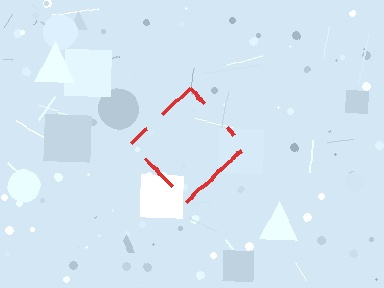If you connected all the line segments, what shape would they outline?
They would outline a diamond.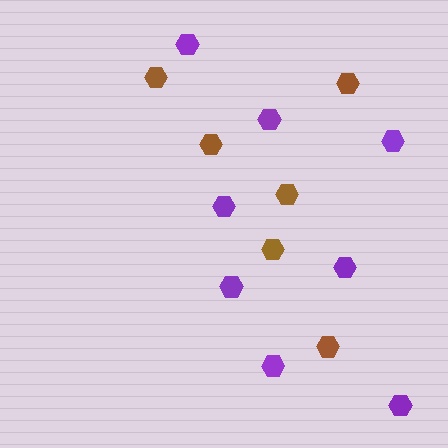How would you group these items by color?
There are 2 groups: one group of brown hexagons (6) and one group of purple hexagons (8).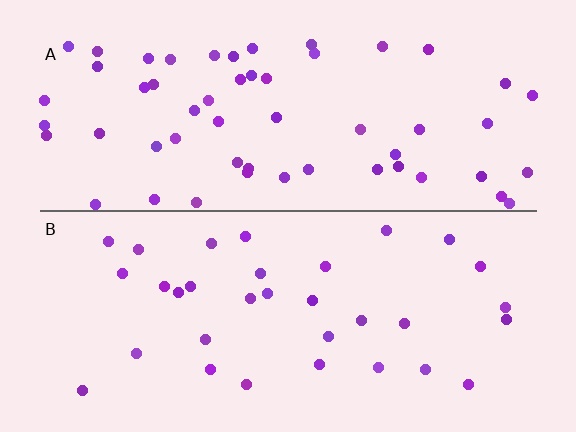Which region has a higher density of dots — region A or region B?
A (the top).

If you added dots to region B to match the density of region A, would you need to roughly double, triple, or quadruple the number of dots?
Approximately double.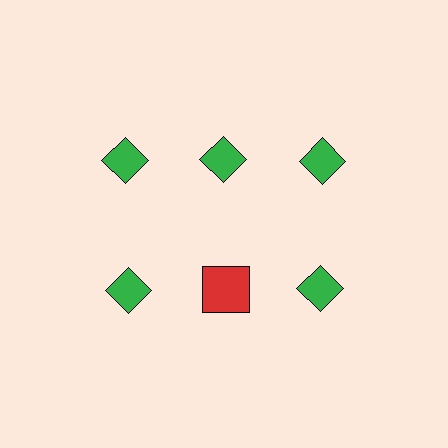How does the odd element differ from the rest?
It differs in both color (red instead of green) and shape (square instead of diamond).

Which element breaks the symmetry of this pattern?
The red square in the second row, second from left column breaks the symmetry. All other shapes are green diamonds.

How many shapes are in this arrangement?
There are 6 shapes arranged in a grid pattern.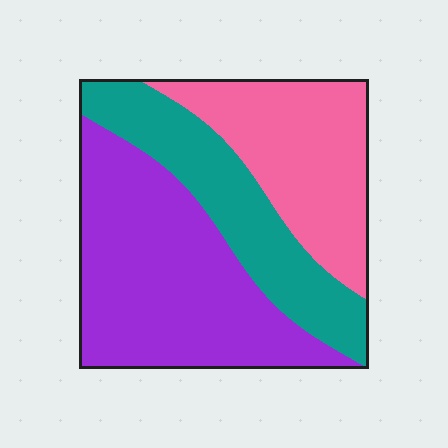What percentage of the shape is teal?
Teal takes up about one quarter (1/4) of the shape.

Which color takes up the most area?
Purple, at roughly 45%.